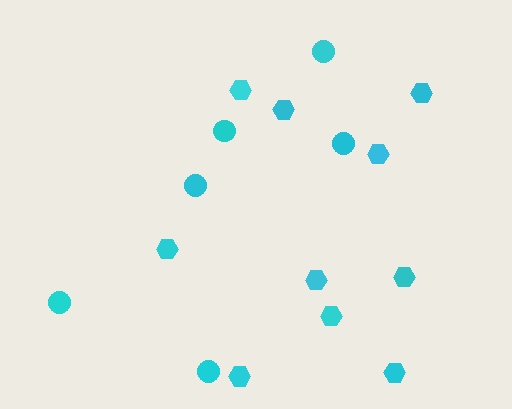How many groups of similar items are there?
There are 2 groups: one group of hexagons (10) and one group of circles (6).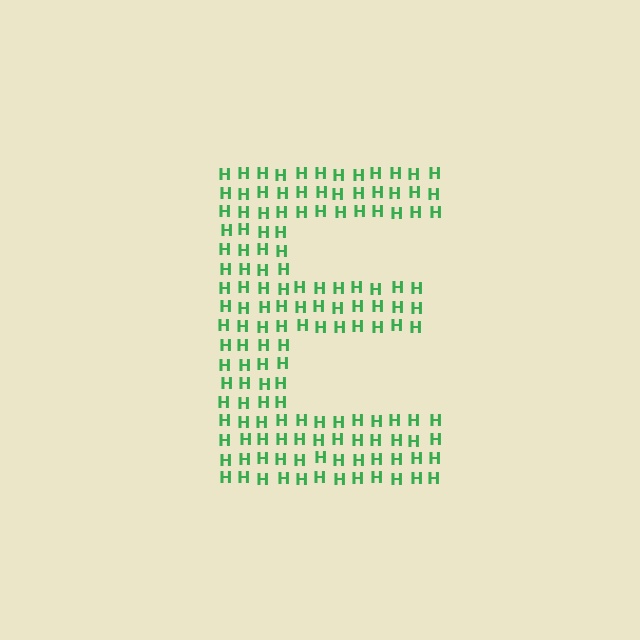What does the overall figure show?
The overall figure shows the letter E.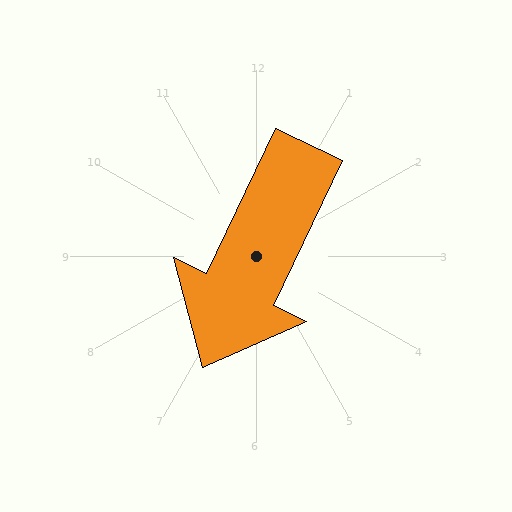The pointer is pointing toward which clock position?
Roughly 7 o'clock.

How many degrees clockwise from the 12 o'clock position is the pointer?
Approximately 205 degrees.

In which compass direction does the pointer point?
Southwest.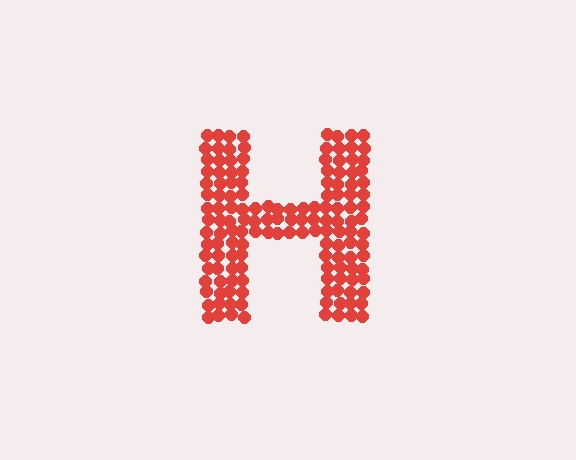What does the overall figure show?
The overall figure shows the letter H.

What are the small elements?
The small elements are circles.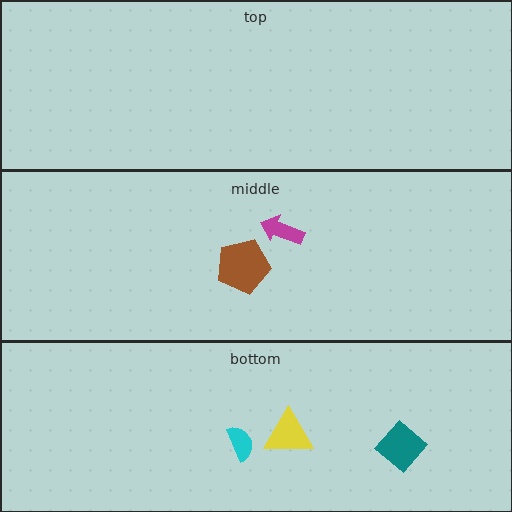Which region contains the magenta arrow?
The middle region.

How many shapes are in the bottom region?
3.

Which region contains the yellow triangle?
The bottom region.